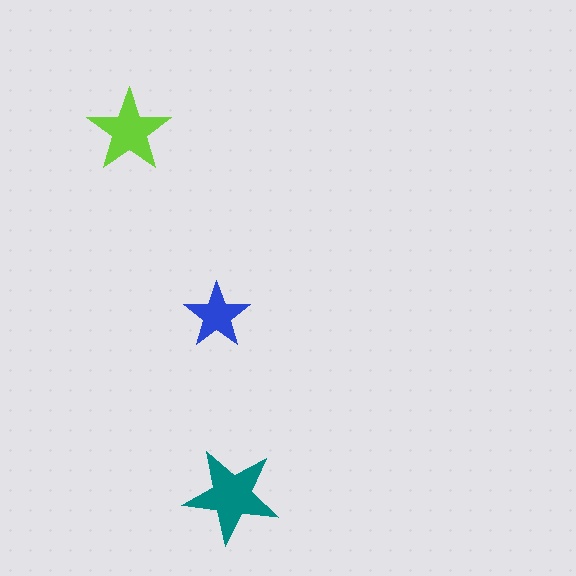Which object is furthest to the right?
The teal star is rightmost.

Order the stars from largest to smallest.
the teal one, the lime one, the blue one.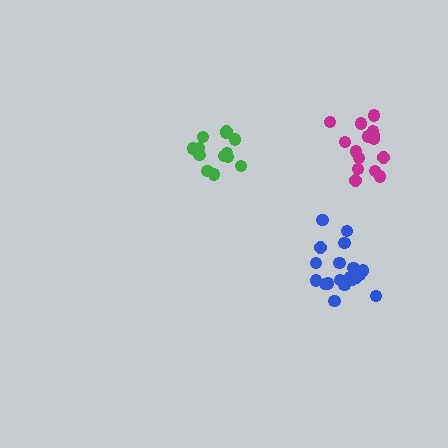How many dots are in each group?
Group 1: 15 dots, Group 2: 19 dots, Group 3: 13 dots (47 total).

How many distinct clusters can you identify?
There are 3 distinct clusters.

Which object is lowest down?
The blue cluster is bottommost.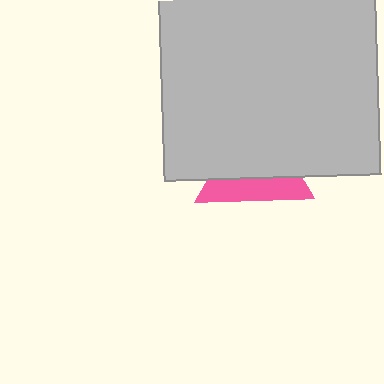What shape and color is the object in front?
The object in front is a light gray square.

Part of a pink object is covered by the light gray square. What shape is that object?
It is a triangle.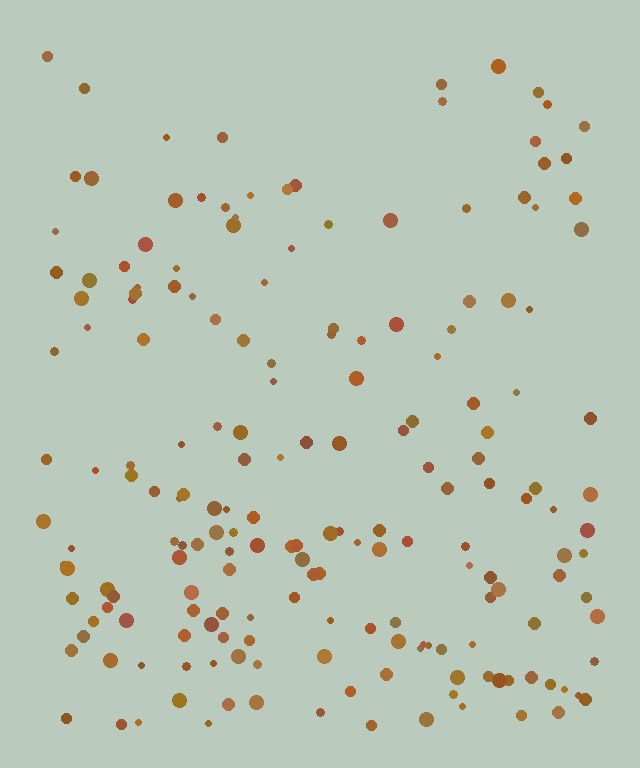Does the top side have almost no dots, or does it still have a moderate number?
Still a moderate number, just noticeably fewer than the bottom.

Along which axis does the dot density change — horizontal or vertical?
Vertical.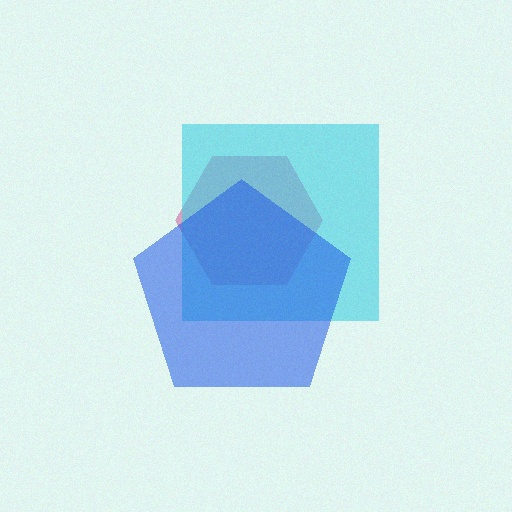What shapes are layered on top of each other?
The layered shapes are: a magenta hexagon, a cyan square, a blue pentagon.